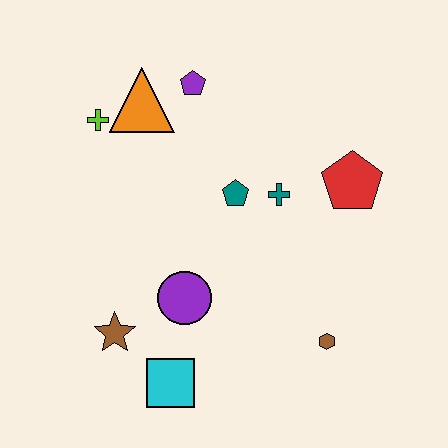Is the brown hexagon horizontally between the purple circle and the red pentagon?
Yes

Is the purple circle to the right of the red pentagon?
No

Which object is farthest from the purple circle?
The purple pentagon is farthest from the purple circle.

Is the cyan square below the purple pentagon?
Yes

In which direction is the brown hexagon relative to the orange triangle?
The brown hexagon is below the orange triangle.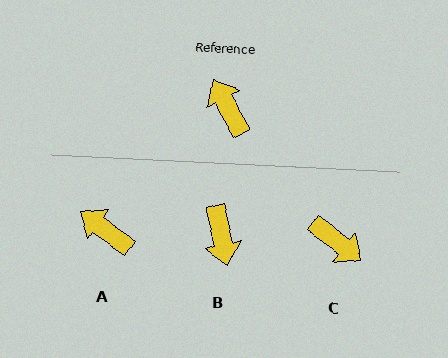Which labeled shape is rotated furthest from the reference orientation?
B, about 164 degrees away.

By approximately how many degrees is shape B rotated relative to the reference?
Approximately 164 degrees counter-clockwise.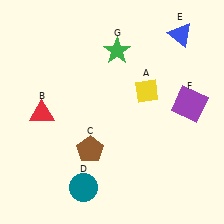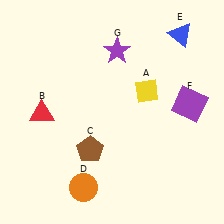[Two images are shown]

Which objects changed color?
D changed from teal to orange. G changed from green to purple.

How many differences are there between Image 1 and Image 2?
There are 2 differences between the two images.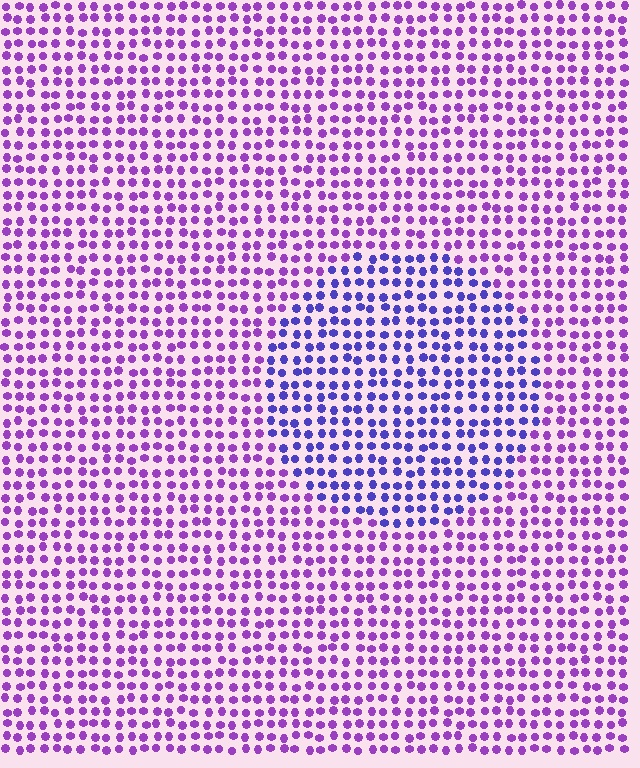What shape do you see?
I see a circle.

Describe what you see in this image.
The image is filled with small purple elements in a uniform arrangement. A circle-shaped region is visible where the elements are tinted to a slightly different hue, forming a subtle color boundary.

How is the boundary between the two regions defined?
The boundary is defined purely by a slight shift in hue (about 36 degrees). Spacing, size, and orientation are identical on both sides.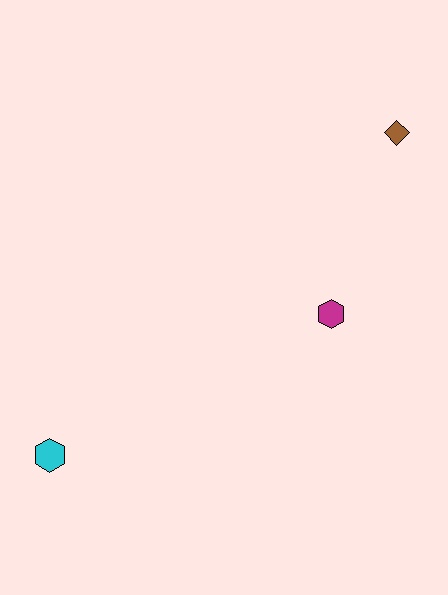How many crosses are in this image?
There are no crosses.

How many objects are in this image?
There are 3 objects.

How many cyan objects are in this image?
There is 1 cyan object.